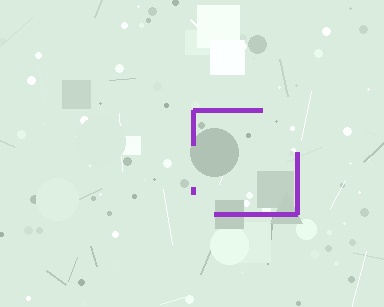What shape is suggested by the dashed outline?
The dashed outline suggests a square.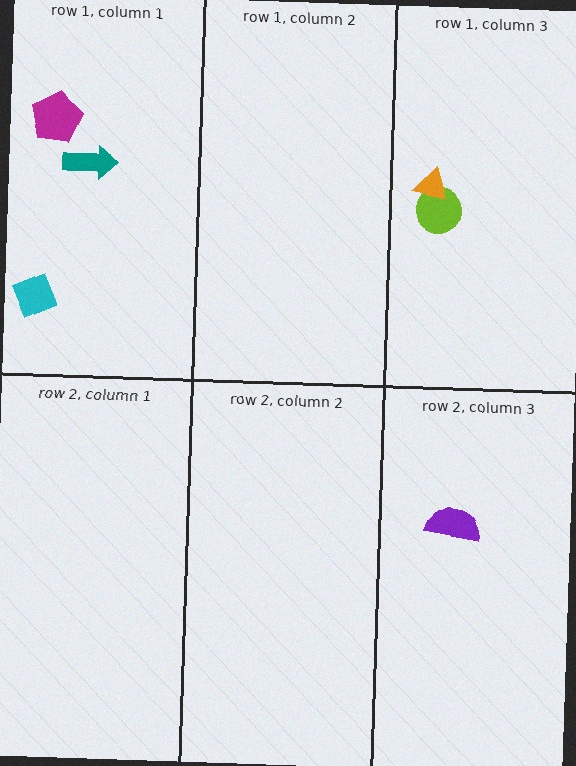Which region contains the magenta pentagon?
The row 1, column 1 region.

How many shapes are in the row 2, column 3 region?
1.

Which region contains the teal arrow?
The row 1, column 1 region.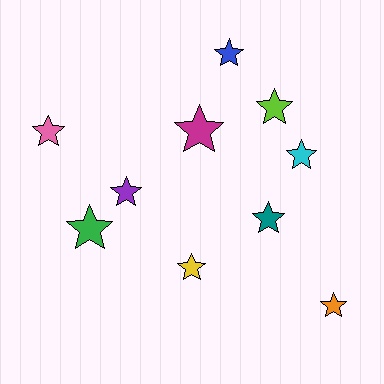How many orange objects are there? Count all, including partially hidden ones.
There is 1 orange object.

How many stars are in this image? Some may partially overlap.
There are 10 stars.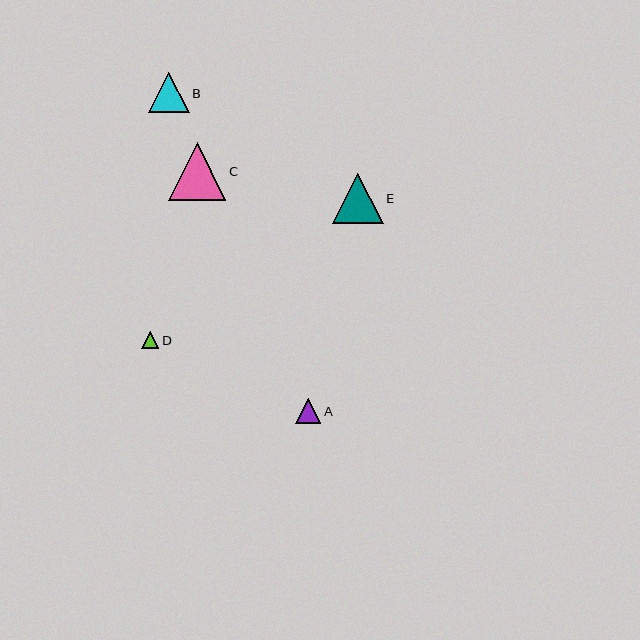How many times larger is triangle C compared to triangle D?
Triangle C is approximately 3.4 times the size of triangle D.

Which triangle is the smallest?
Triangle D is the smallest with a size of approximately 17 pixels.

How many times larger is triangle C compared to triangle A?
Triangle C is approximately 2.3 times the size of triangle A.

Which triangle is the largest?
Triangle C is the largest with a size of approximately 58 pixels.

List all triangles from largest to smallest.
From largest to smallest: C, E, B, A, D.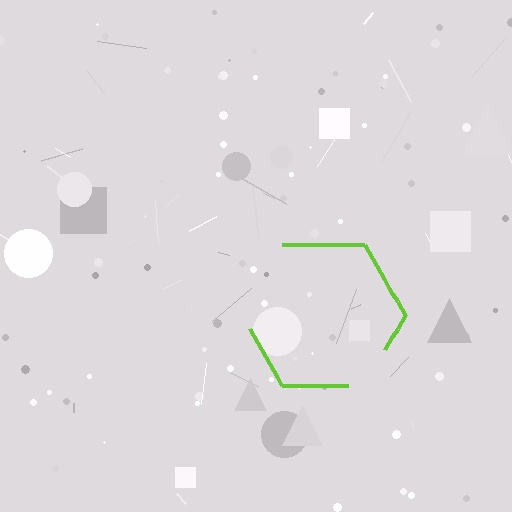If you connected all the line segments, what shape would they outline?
They would outline a hexagon.